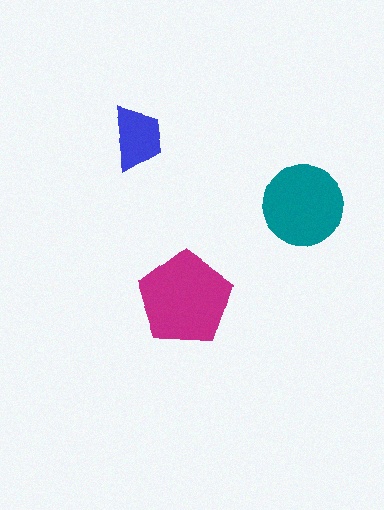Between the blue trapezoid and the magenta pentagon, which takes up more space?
The magenta pentagon.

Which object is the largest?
The magenta pentagon.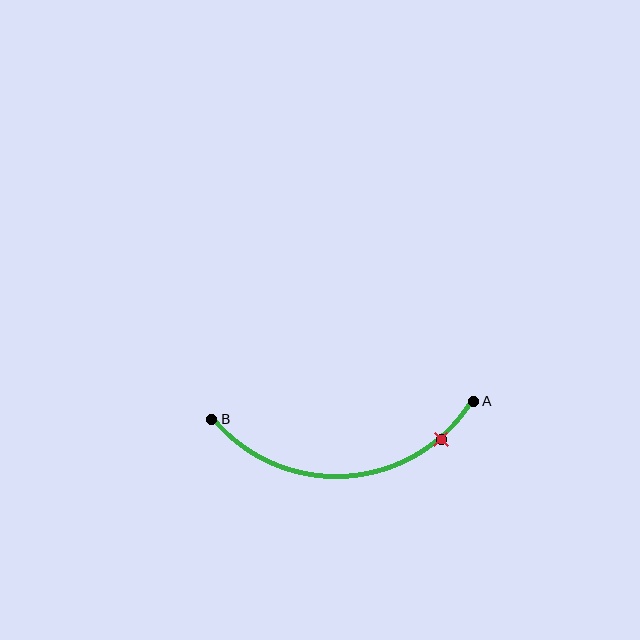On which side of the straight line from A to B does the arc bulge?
The arc bulges below the straight line connecting A and B.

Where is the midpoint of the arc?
The arc midpoint is the point on the curve farthest from the straight line joining A and B. It sits below that line.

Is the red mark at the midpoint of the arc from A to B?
No. The red mark lies on the arc but is closer to endpoint A. The arc midpoint would be at the point on the curve equidistant along the arc from both A and B.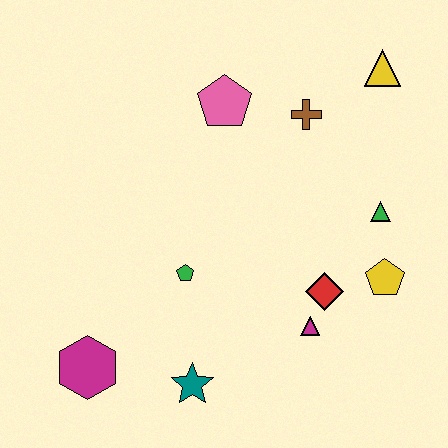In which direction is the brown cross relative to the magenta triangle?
The brown cross is above the magenta triangle.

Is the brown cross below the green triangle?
No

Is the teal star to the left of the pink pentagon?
Yes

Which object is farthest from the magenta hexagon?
The yellow triangle is farthest from the magenta hexagon.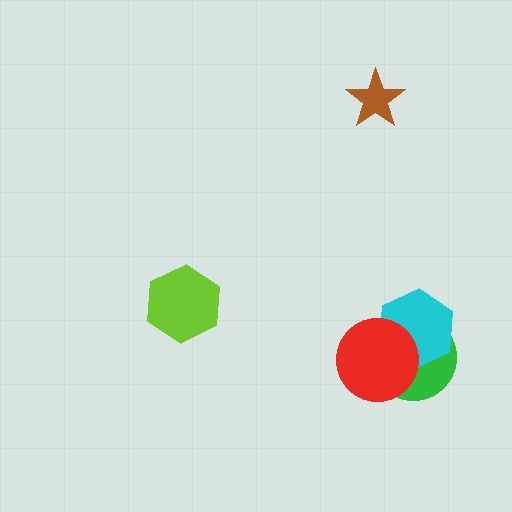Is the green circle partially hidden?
Yes, it is partially covered by another shape.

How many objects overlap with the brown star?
0 objects overlap with the brown star.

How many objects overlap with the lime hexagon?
0 objects overlap with the lime hexagon.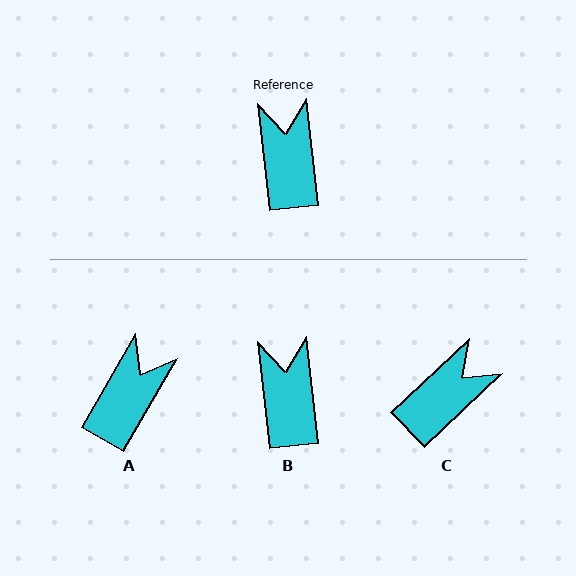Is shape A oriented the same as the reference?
No, it is off by about 36 degrees.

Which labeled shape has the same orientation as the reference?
B.